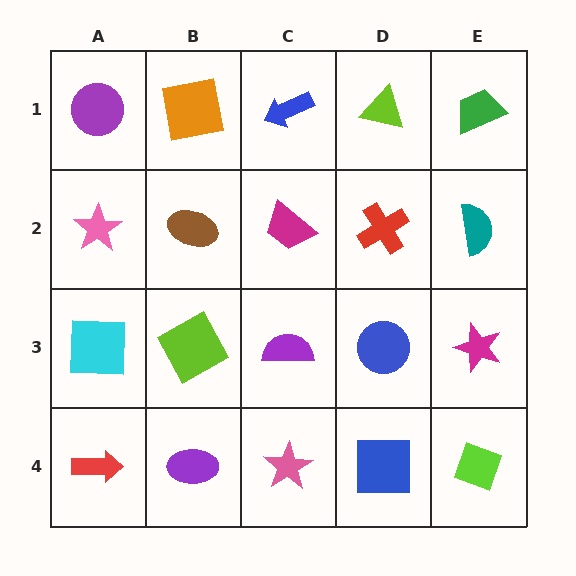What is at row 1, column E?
A green trapezoid.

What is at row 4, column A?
A red arrow.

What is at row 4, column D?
A blue square.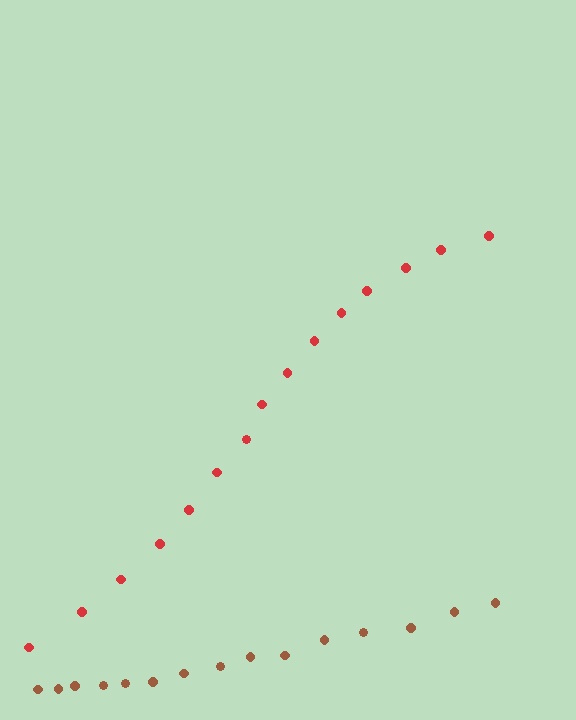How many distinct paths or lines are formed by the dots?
There are 2 distinct paths.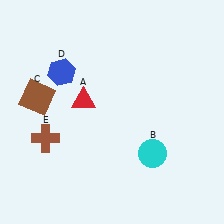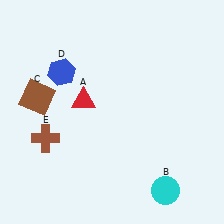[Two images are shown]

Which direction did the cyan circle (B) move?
The cyan circle (B) moved down.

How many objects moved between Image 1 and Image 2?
1 object moved between the two images.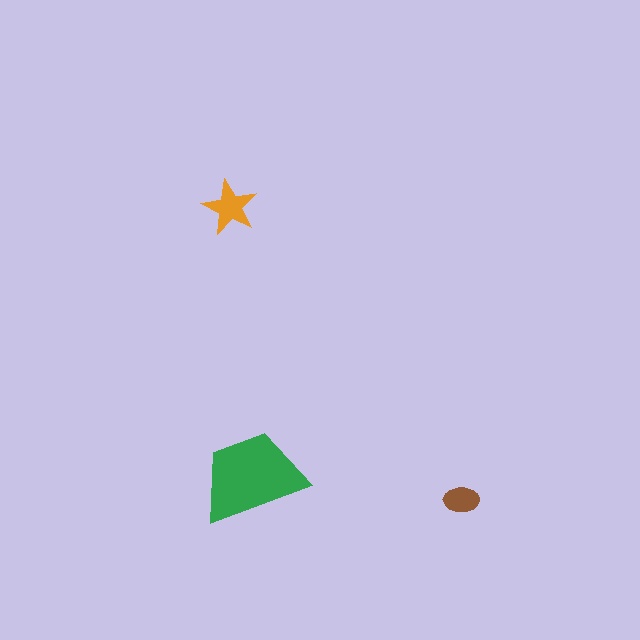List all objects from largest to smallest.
The green trapezoid, the orange star, the brown ellipse.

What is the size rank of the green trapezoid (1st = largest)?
1st.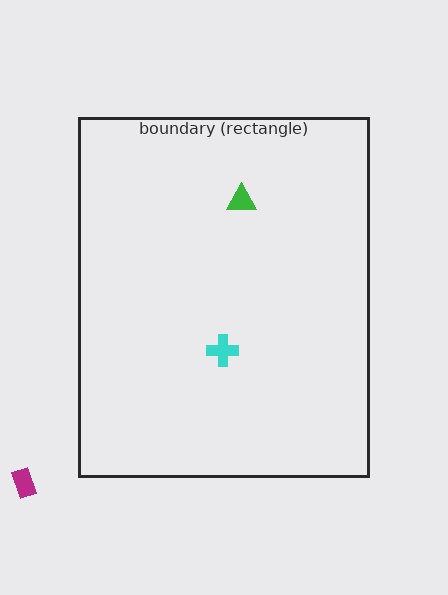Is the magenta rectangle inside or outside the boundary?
Outside.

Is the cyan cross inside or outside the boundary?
Inside.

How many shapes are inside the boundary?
2 inside, 1 outside.